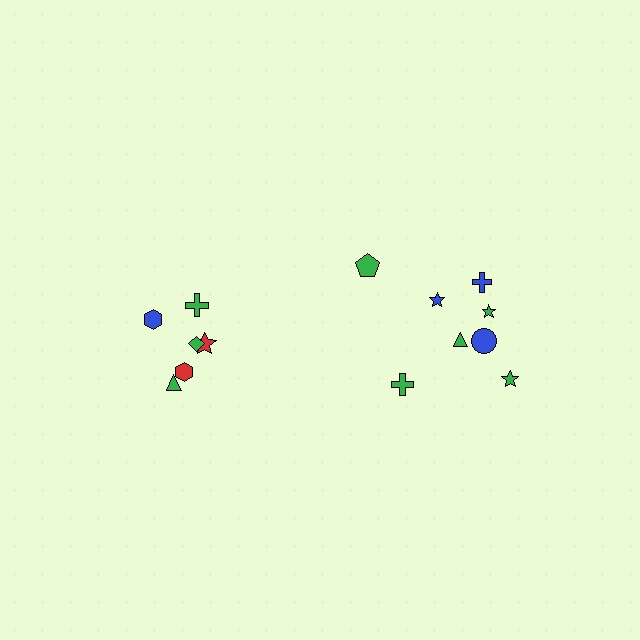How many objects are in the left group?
There are 6 objects.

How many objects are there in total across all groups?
There are 14 objects.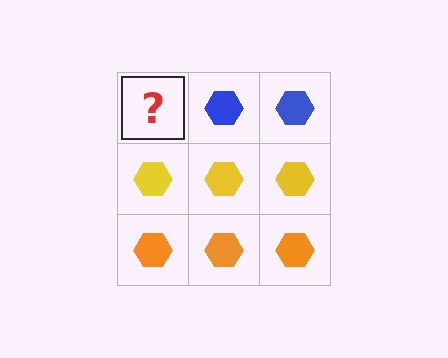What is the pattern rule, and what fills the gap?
The rule is that each row has a consistent color. The gap should be filled with a blue hexagon.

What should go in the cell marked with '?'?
The missing cell should contain a blue hexagon.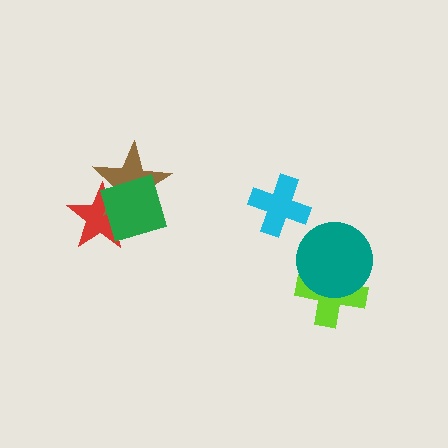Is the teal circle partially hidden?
No, no other shape covers it.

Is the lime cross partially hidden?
Yes, it is partially covered by another shape.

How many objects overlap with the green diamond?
2 objects overlap with the green diamond.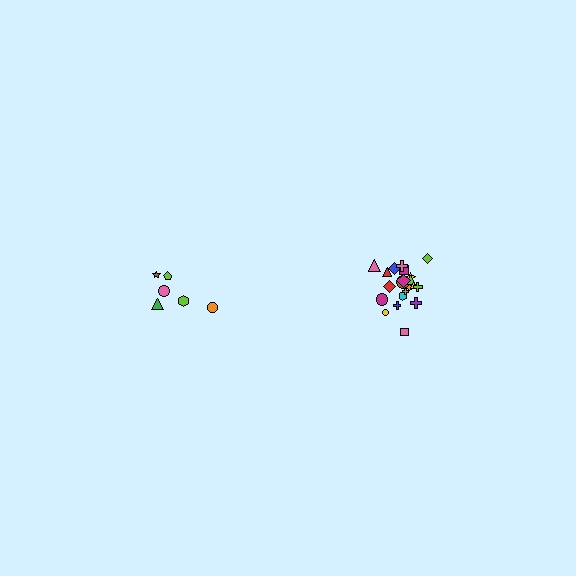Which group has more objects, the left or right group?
The right group.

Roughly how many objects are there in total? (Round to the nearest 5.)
Roughly 30 objects in total.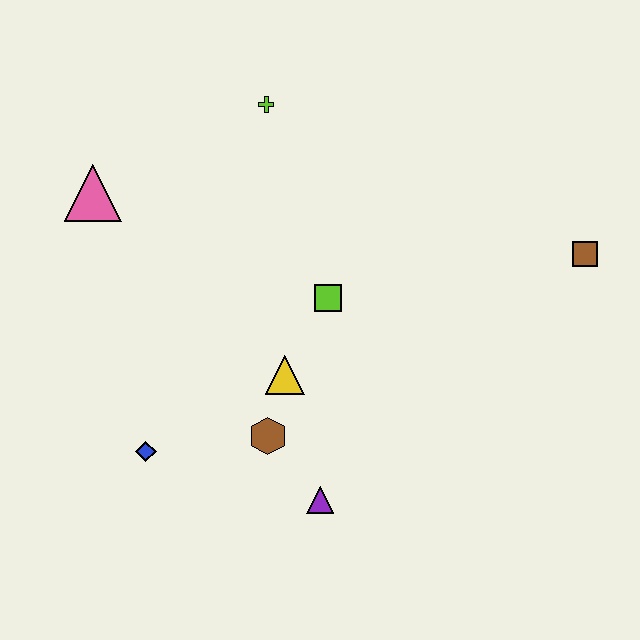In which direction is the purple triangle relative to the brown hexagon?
The purple triangle is below the brown hexagon.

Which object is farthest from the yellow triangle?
The brown square is farthest from the yellow triangle.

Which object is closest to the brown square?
The lime square is closest to the brown square.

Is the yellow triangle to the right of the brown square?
No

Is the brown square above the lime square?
Yes